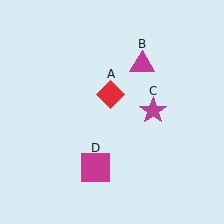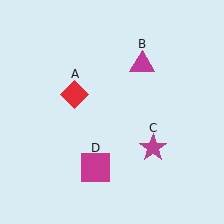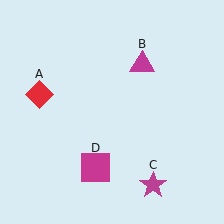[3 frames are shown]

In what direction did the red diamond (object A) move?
The red diamond (object A) moved left.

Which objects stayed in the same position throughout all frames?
Magenta triangle (object B) and magenta square (object D) remained stationary.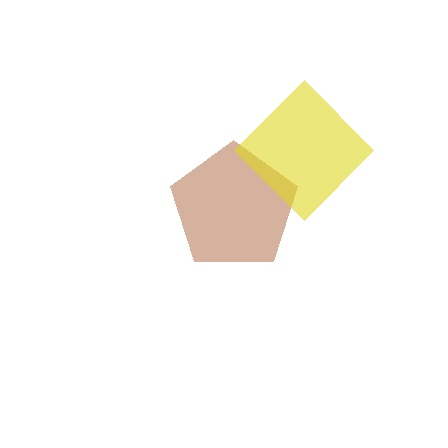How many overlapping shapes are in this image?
There are 2 overlapping shapes in the image.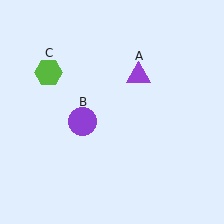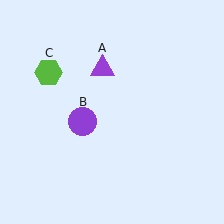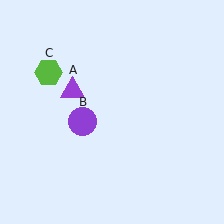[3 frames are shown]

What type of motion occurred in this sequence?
The purple triangle (object A) rotated counterclockwise around the center of the scene.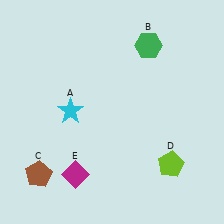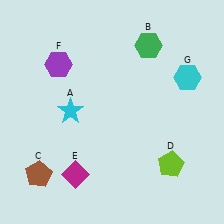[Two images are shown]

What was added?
A purple hexagon (F), a cyan hexagon (G) were added in Image 2.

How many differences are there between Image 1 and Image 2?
There are 2 differences between the two images.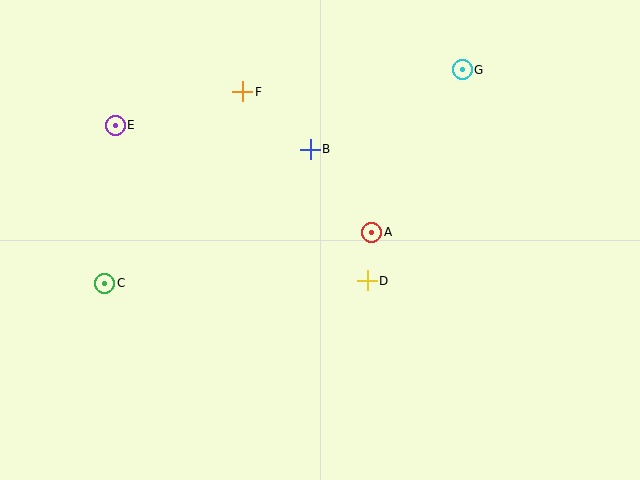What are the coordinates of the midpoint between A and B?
The midpoint between A and B is at (341, 191).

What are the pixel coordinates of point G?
Point G is at (462, 70).